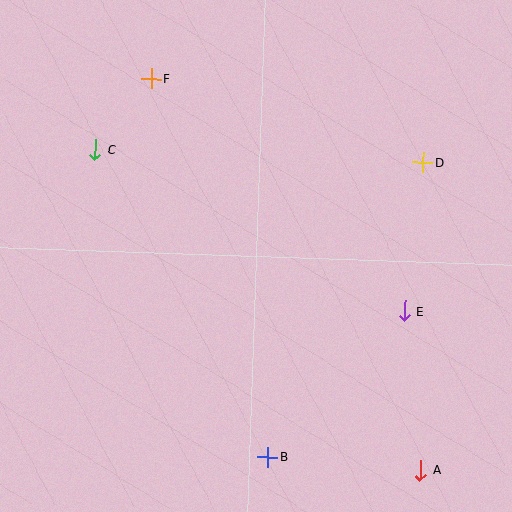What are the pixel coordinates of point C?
Point C is at (96, 150).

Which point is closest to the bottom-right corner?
Point A is closest to the bottom-right corner.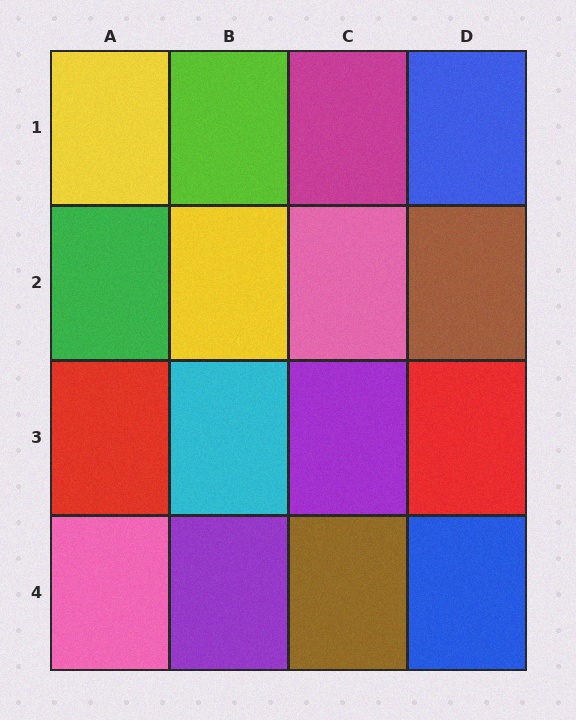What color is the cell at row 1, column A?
Yellow.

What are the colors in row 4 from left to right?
Pink, purple, brown, blue.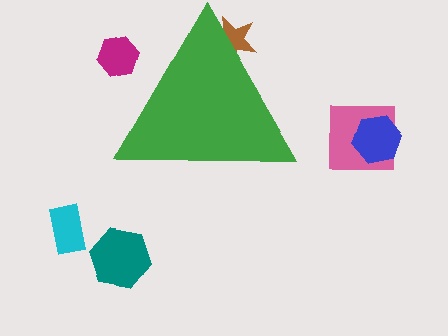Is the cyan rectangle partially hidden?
No, the cyan rectangle is fully visible.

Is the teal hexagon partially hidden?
No, the teal hexagon is fully visible.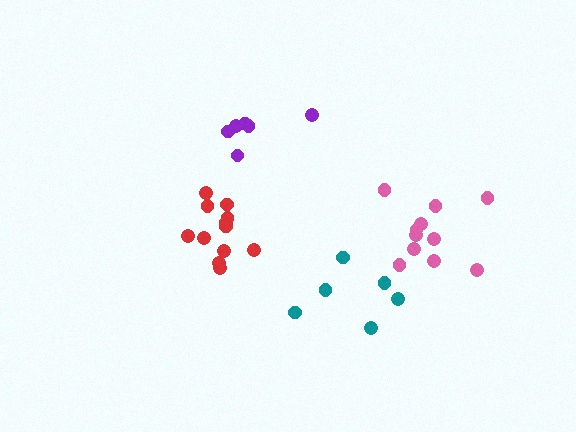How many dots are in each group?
Group 1: 11 dots, Group 2: 6 dots, Group 3: 12 dots, Group 4: 6 dots (35 total).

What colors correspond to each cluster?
The clusters are colored: pink, teal, red, purple.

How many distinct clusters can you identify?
There are 4 distinct clusters.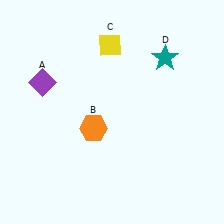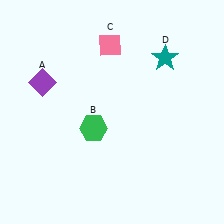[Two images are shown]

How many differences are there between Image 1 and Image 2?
There are 2 differences between the two images.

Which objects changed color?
B changed from orange to green. C changed from yellow to pink.